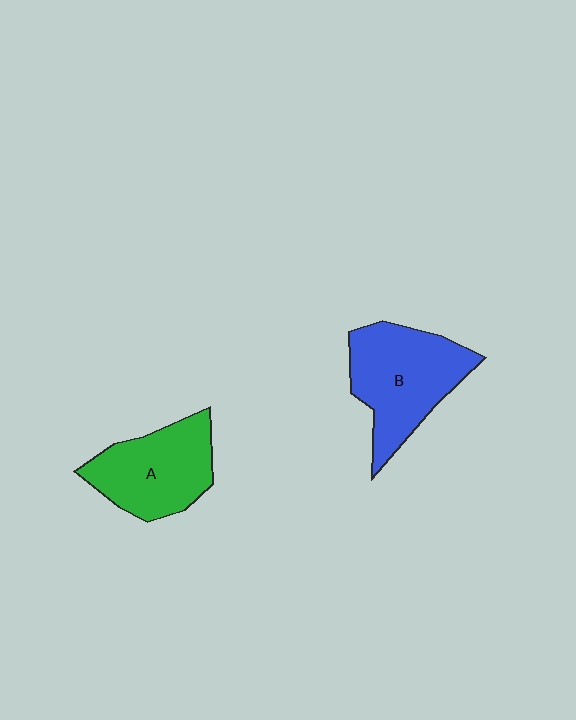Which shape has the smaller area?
Shape A (green).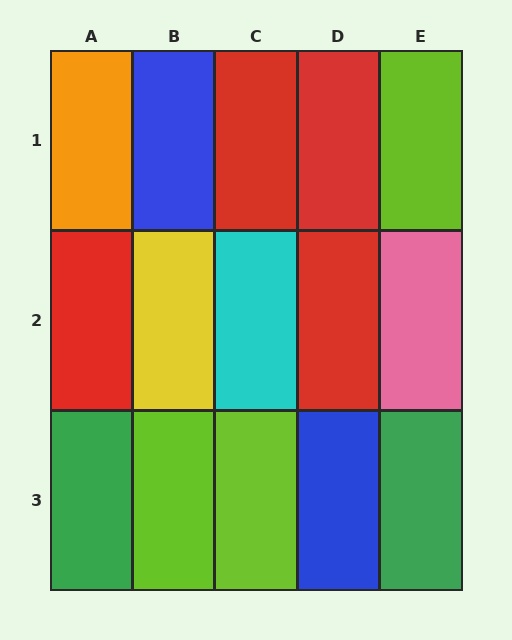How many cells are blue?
2 cells are blue.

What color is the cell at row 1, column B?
Blue.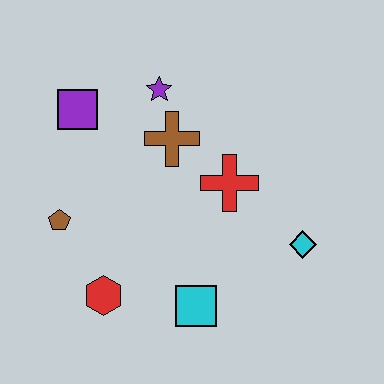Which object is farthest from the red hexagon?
The purple star is farthest from the red hexagon.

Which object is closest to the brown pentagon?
The red hexagon is closest to the brown pentagon.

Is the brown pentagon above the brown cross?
No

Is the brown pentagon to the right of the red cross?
No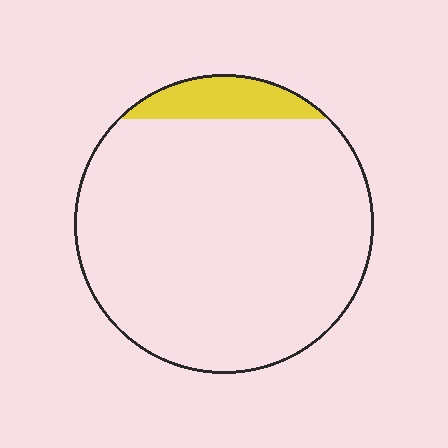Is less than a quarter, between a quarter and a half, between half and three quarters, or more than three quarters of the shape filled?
Less than a quarter.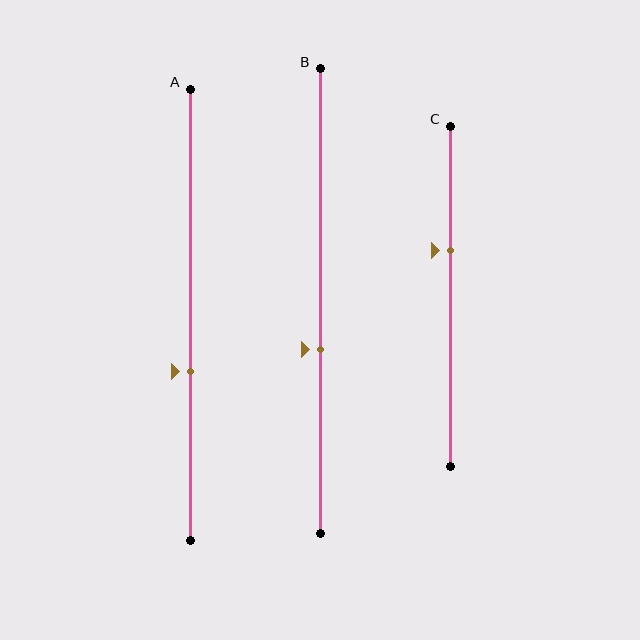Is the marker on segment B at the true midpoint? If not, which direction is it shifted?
No, the marker on segment B is shifted downward by about 10% of the segment length.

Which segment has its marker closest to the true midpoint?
Segment B has its marker closest to the true midpoint.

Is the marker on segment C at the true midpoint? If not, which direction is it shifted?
No, the marker on segment C is shifted upward by about 13% of the segment length.